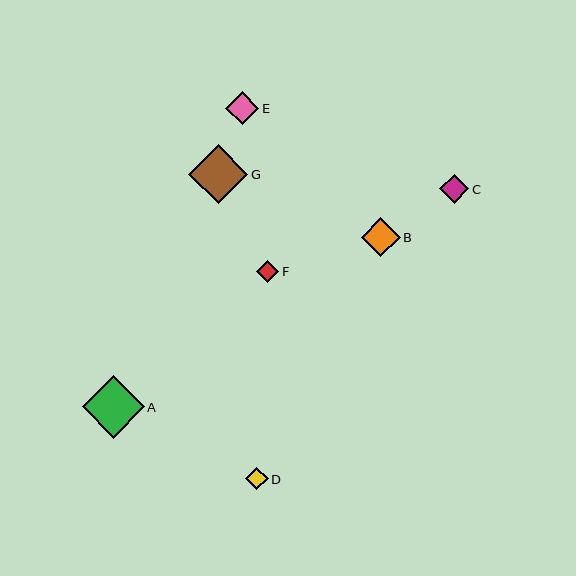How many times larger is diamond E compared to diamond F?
Diamond E is approximately 1.5 times the size of diamond F.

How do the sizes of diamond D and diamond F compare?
Diamond D and diamond F are approximately the same size.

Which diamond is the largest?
Diamond A is the largest with a size of approximately 62 pixels.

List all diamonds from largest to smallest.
From largest to smallest: A, G, B, E, C, D, F.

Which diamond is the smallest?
Diamond F is the smallest with a size of approximately 22 pixels.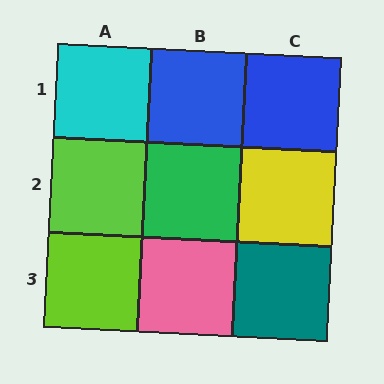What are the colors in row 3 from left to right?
Lime, pink, teal.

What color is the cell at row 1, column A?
Cyan.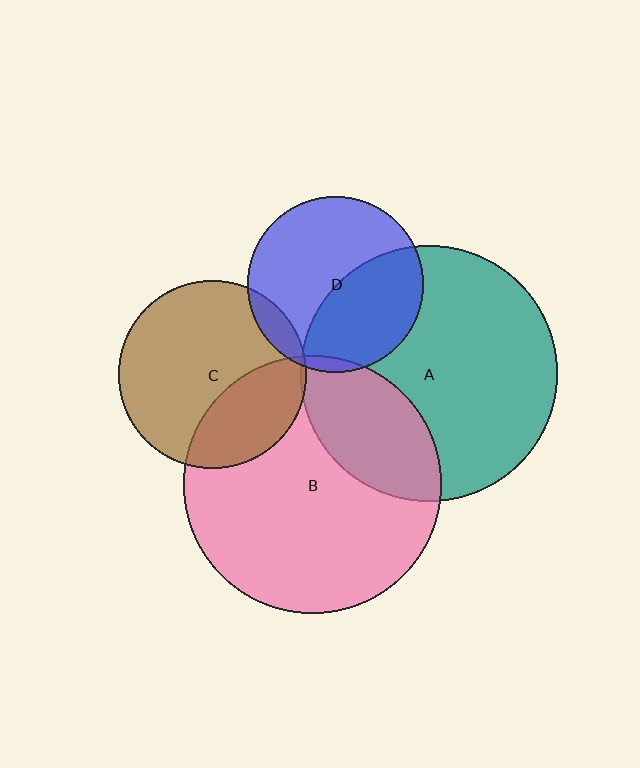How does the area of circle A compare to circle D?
Approximately 2.1 times.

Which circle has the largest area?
Circle B (pink).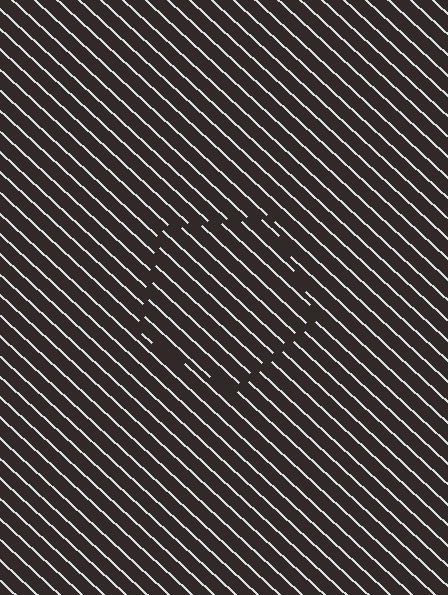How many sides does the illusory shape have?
5 sides — the line-ends trace a pentagon.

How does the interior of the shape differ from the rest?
The interior of the shape contains the same grating, shifted by half a period — the contour is defined by the phase discontinuity where line-ends from the inner and outer gratings abut.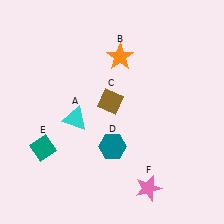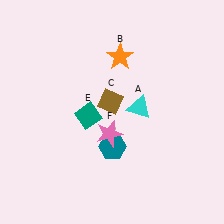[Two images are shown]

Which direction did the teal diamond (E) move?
The teal diamond (E) moved right.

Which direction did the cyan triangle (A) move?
The cyan triangle (A) moved right.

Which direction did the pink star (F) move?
The pink star (F) moved up.